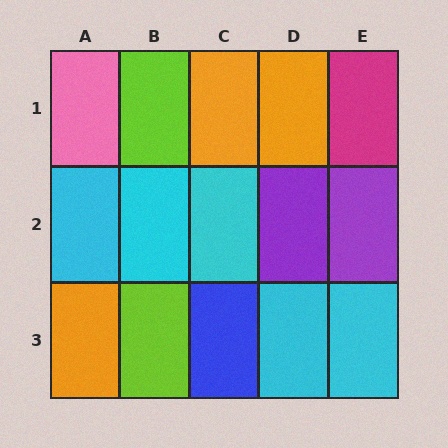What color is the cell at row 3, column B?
Lime.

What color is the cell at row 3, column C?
Blue.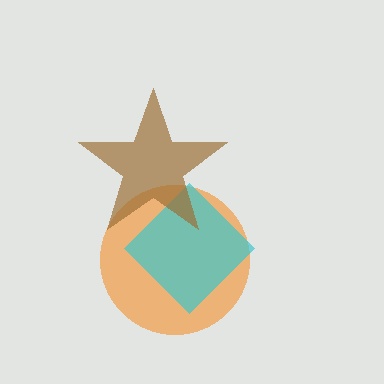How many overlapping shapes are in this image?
There are 3 overlapping shapes in the image.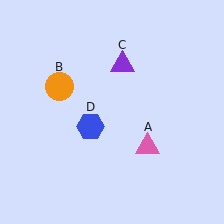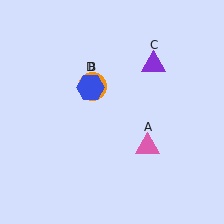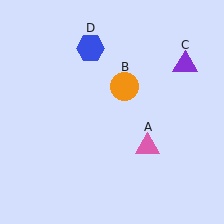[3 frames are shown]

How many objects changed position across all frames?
3 objects changed position: orange circle (object B), purple triangle (object C), blue hexagon (object D).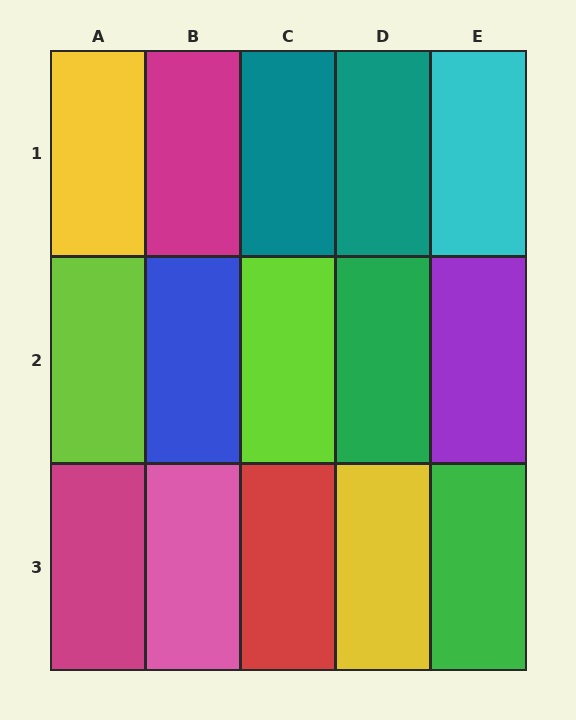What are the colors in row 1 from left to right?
Yellow, magenta, teal, teal, cyan.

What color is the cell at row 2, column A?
Lime.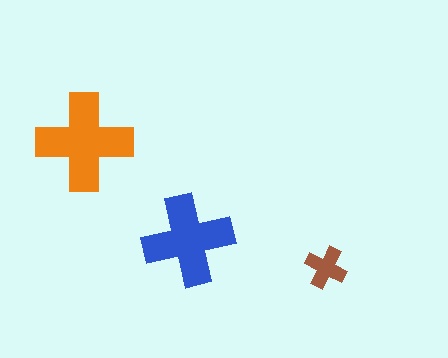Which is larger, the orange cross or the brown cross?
The orange one.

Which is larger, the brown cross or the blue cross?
The blue one.